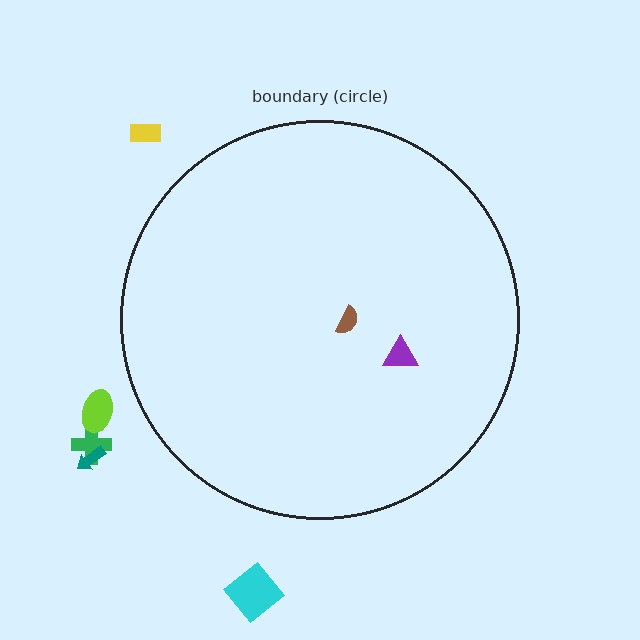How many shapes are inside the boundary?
2 inside, 5 outside.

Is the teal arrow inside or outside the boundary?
Outside.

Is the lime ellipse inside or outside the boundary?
Outside.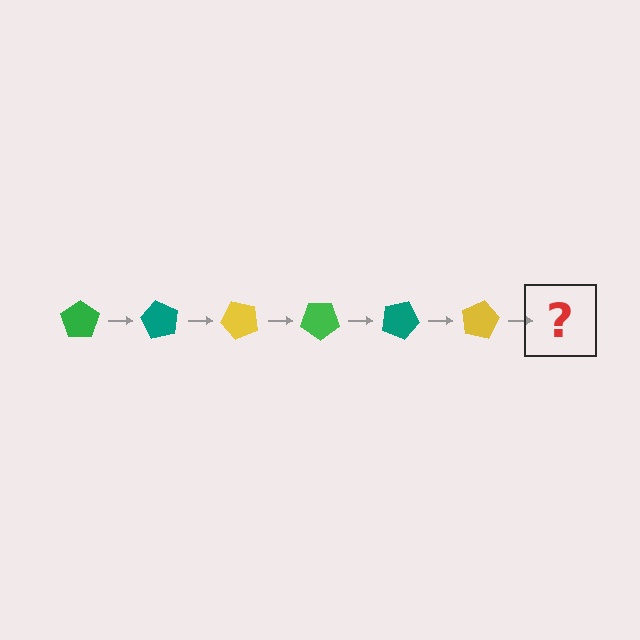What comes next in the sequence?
The next element should be a green pentagon, rotated 360 degrees from the start.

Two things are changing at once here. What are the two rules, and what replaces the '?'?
The two rules are that it rotates 60 degrees each step and the color cycles through green, teal, and yellow. The '?' should be a green pentagon, rotated 360 degrees from the start.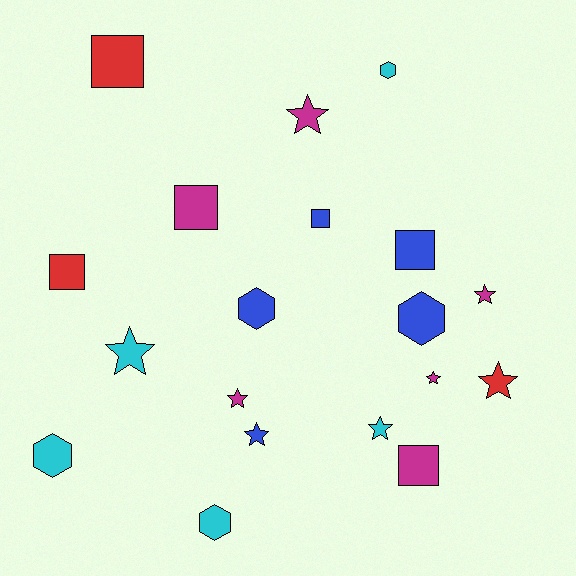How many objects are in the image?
There are 19 objects.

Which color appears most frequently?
Magenta, with 6 objects.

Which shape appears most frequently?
Star, with 8 objects.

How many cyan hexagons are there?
There are 3 cyan hexagons.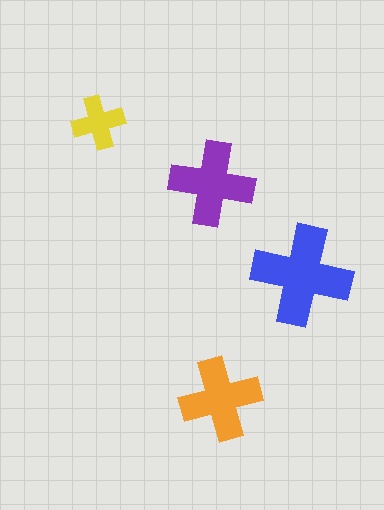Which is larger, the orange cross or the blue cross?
The blue one.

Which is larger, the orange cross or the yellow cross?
The orange one.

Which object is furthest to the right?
The blue cross is rightmost.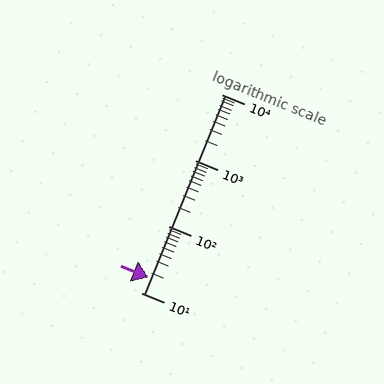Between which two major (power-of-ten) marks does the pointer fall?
The pointer is between 10 and 100.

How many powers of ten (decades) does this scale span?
The scale spans 3 decades, from 10 to 10000.